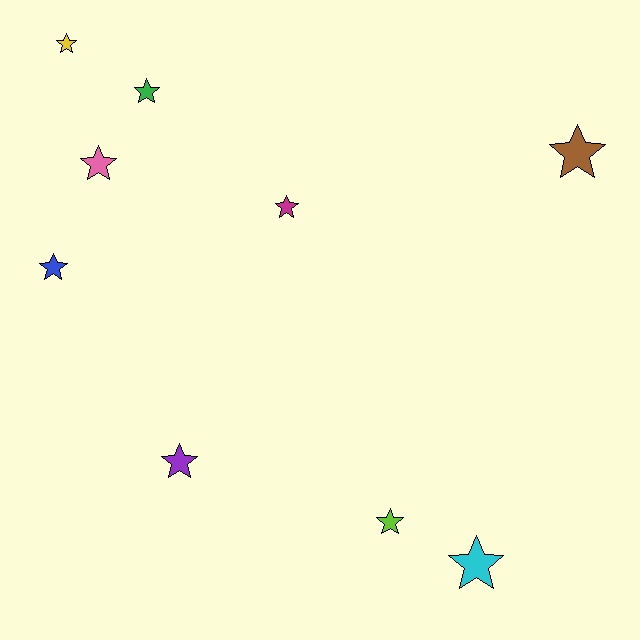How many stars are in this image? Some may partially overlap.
There are 9 stars.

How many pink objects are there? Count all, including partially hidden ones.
There is 1 pink object.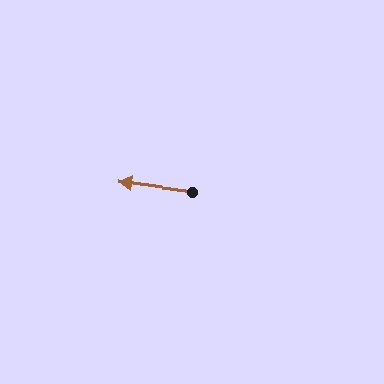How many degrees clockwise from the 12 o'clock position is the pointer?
Approximately 277 degrees.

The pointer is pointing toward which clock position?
Roughly 9 o'clock.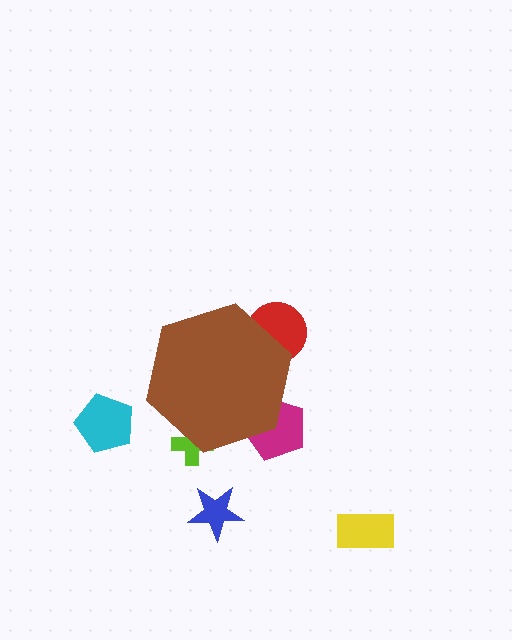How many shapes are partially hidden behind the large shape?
3 shapes are partially hidden.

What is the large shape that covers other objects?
A brown hexagon.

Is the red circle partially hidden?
Yes, the red circle is partially hidden behind the brown hexagon.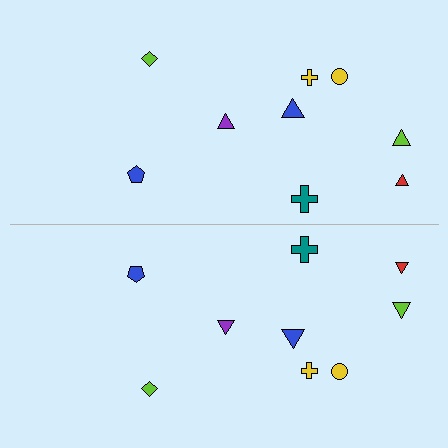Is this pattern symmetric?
Yes, this pattern has bilateral (reflection) symmetry.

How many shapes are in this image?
There are 18 shapes in this image.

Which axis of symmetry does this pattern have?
The pattern has a horizontal axis of symmetry running through the center of the image.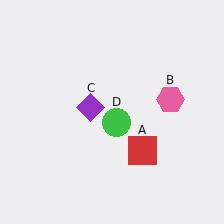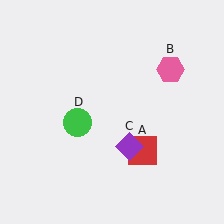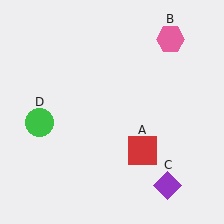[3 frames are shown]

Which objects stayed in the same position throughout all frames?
Red square (object A) remained stationary.